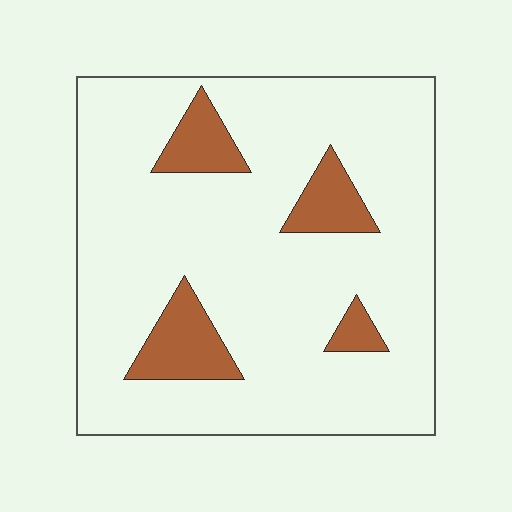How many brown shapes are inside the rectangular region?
4.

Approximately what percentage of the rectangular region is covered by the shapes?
Approximately 15%.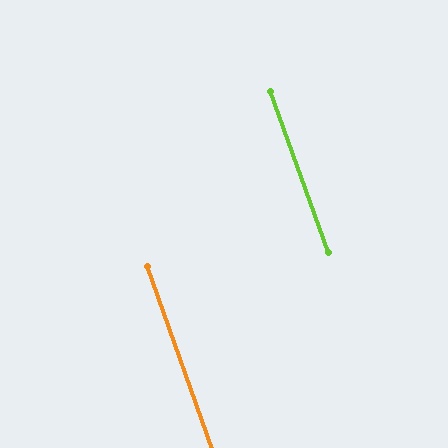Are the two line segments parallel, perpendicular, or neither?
Parallel — their directions differ by only 0.4°.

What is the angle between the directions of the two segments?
Approximately 0 degrees.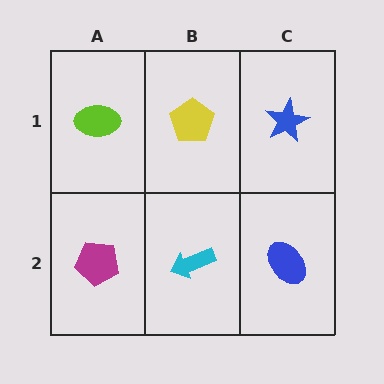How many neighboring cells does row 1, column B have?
3.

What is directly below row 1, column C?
A blue ellipse.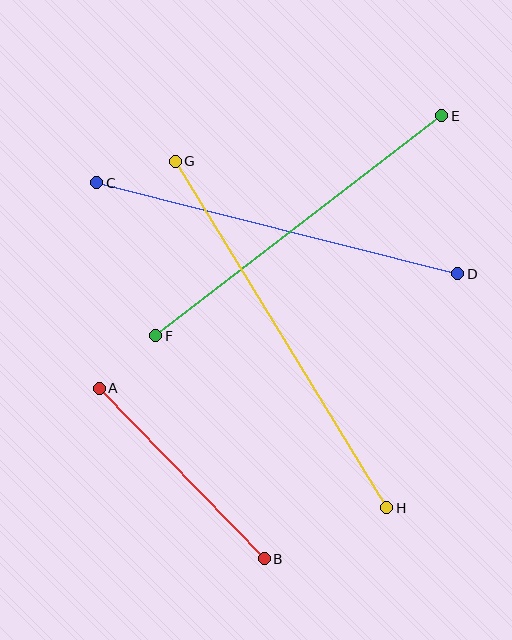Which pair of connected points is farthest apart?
Points G and H are farthest apart.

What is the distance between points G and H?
The distance is approximately 406 pixels.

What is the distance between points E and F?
The distance is approximately 361 pixels.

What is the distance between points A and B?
The distance is approximately 237 pixels.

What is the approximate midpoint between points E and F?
The midpoint is at approximately (299, 226) pixels.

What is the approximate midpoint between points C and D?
The midpoint is at approximately (277, 228) pixels.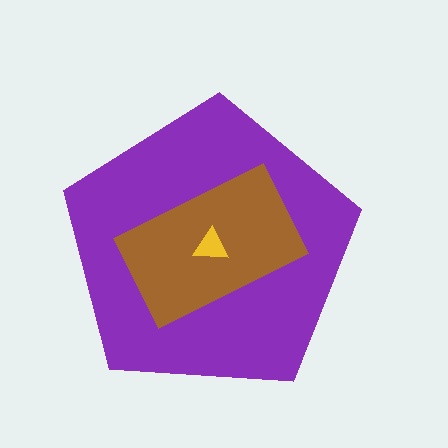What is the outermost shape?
The purple pentagon.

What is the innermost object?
The yellow triangle.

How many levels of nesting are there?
3.